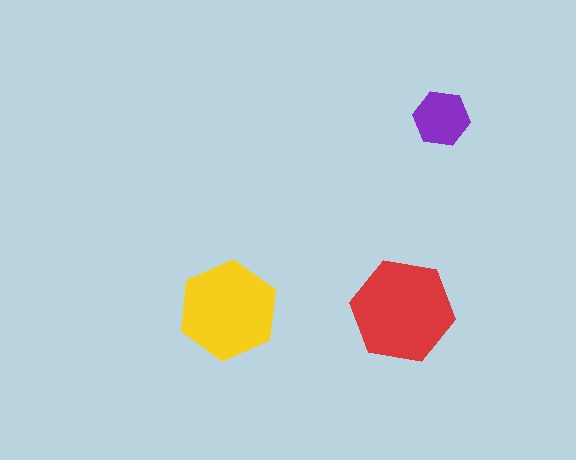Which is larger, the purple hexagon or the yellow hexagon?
The yellow one.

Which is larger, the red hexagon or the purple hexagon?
The red one.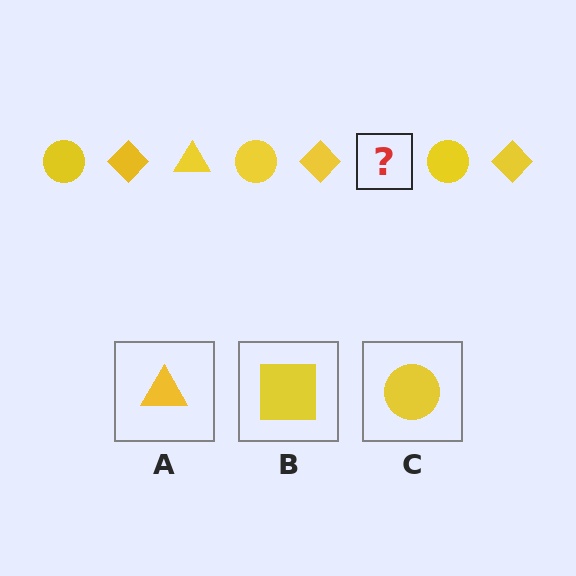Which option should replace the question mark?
Option A.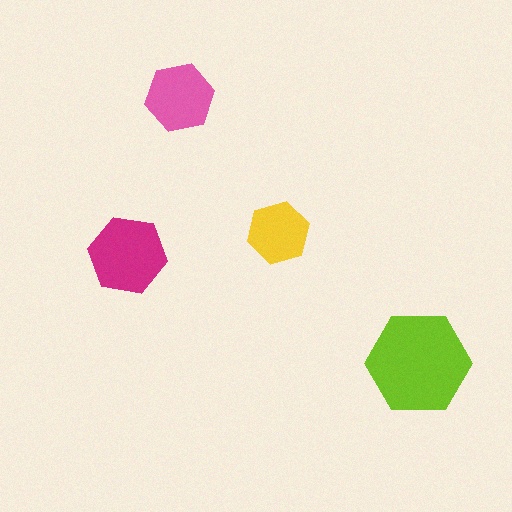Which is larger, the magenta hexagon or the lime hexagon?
The lime one.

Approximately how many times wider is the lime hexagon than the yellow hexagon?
About 1.5 times wider.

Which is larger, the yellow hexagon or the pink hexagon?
The pink one.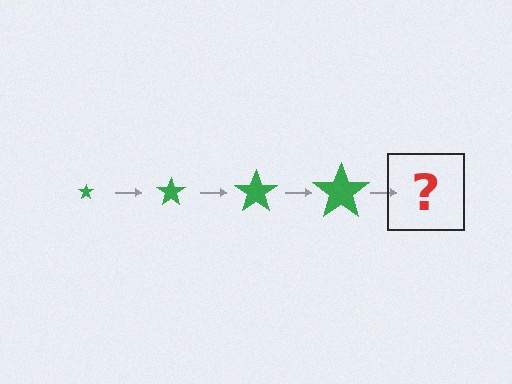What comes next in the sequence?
The next element should be a green star, larger than the previous one.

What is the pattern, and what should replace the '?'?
The pattern is that the star gets progressively larger each step. The '?' should be a green star, larger than the previous one.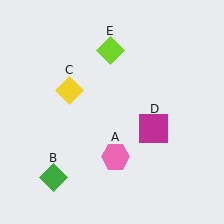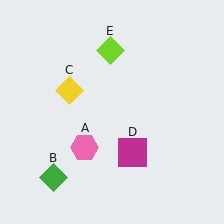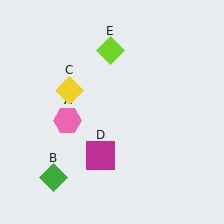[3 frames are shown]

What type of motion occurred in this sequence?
The pink hexagon (object A), magenta square (object D) rotated clockwise around the center of the scene.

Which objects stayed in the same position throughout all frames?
Green diamond (object B) and yellow diamond (object C) and lime diamond (object E) remained stationary.